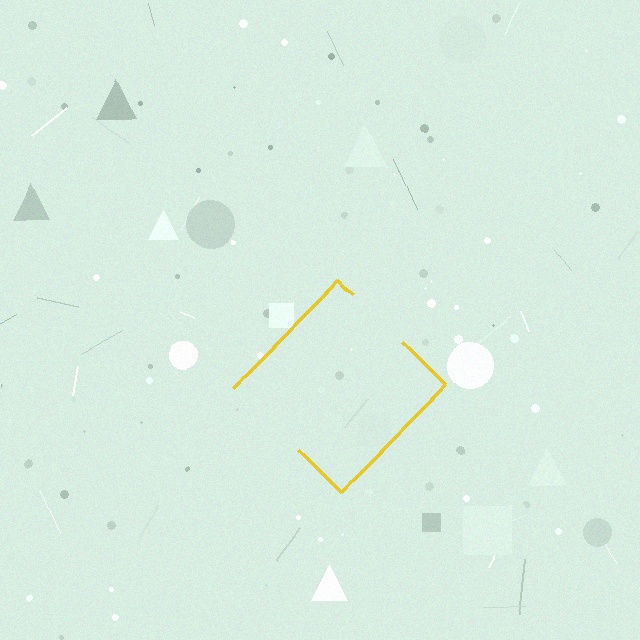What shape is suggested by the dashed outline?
The dashed outline suggests a diamond.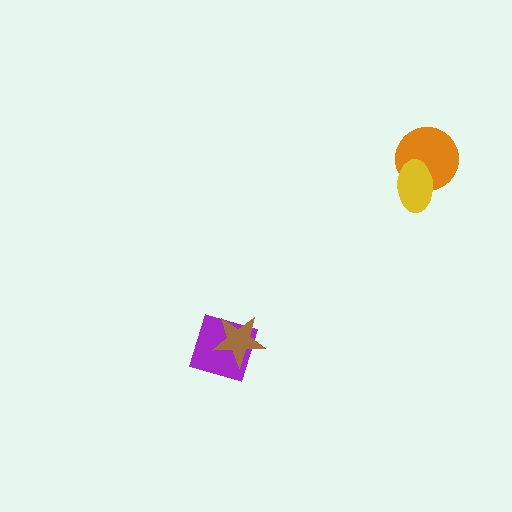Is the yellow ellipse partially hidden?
No, no other shape covers it.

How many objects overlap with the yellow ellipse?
1 object overlaps with the yellow ellipse.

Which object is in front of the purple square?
The brown star is in front of the purple square.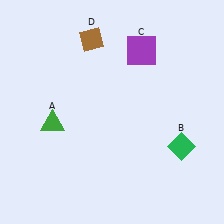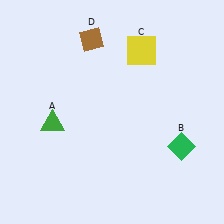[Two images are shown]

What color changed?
The square (C) changed from purple in Image 1 to yellow in Image 2.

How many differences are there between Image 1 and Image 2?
There is 1 difference between the two images.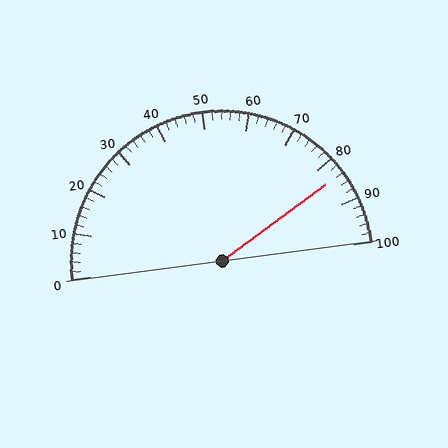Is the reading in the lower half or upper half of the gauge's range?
The reading is in the upper half of the range (0 to 100).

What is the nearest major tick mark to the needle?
The nearest major tick mark is 80.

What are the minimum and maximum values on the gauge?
The gauge ranges from 0 to 100.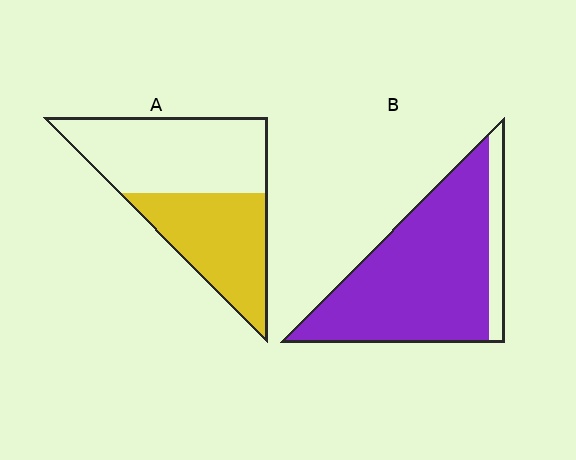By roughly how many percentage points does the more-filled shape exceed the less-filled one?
By roughly 40 percentage points (B over A).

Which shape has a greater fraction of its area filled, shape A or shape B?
Shape B.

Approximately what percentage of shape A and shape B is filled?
A is approximately 45% and B is approximately 85%.